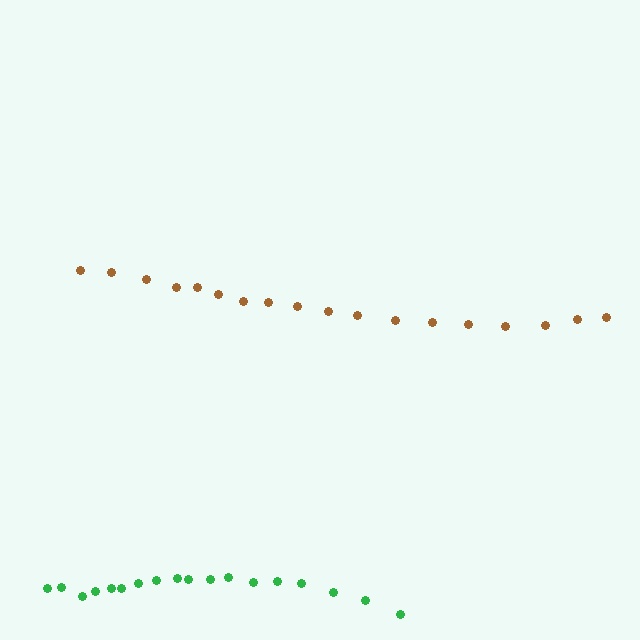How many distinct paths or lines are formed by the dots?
There are 2 distinct paths.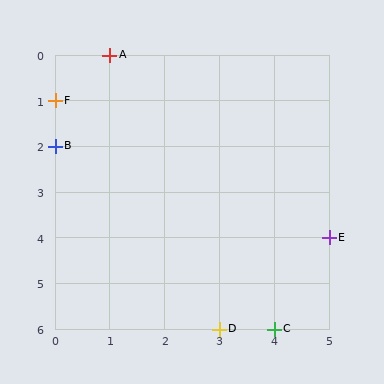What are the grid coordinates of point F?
Point F is at grid coordinates (0, 1).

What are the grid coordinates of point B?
Point B is at grid coordinates (0, 2).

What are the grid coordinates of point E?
Point E is at grid coordinates (5, 4).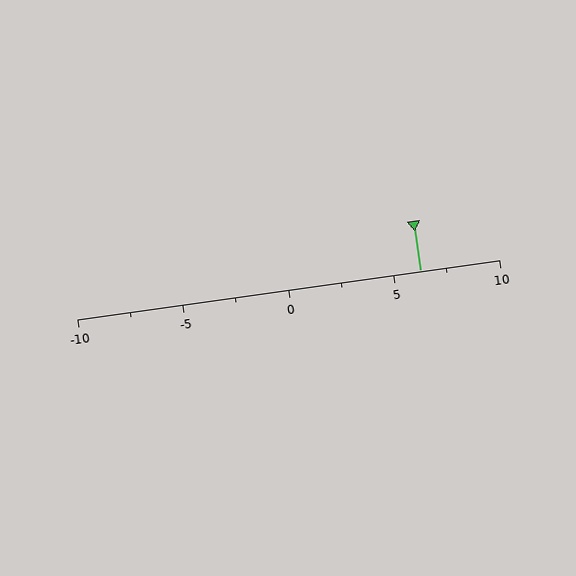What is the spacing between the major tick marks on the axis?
The major ticks are spaced 5 apart.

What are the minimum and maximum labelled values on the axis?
The axis runs from -10 to 10.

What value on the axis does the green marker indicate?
The marker indicates approximately 6.2.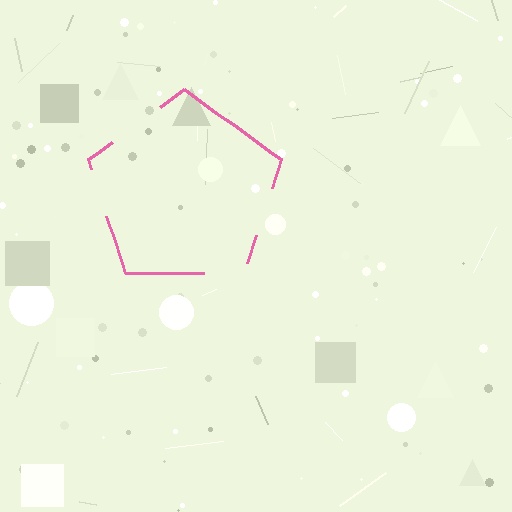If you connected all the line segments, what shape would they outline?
They would outline a pentagon.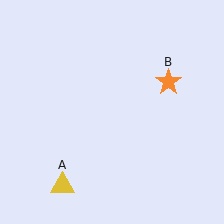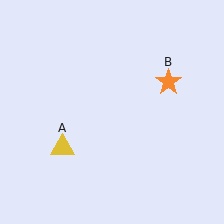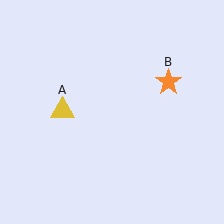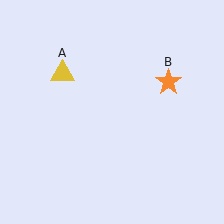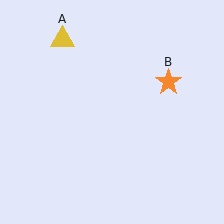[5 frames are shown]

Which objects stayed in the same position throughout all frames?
Orange star (object B) remained stationary.